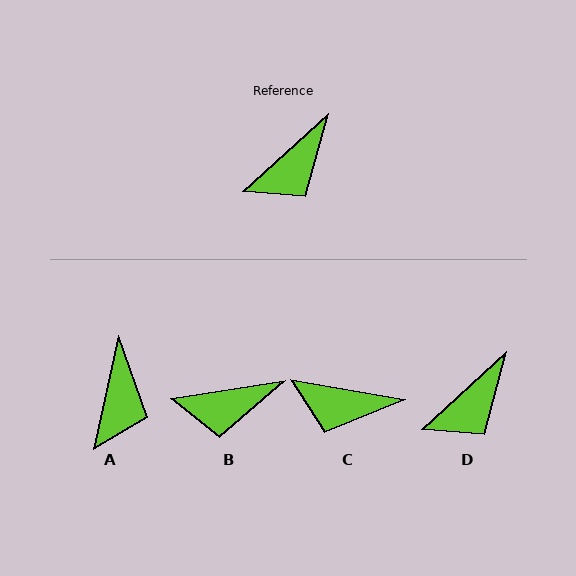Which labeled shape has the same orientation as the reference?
D.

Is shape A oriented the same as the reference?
No, it is off by about 35 degrees.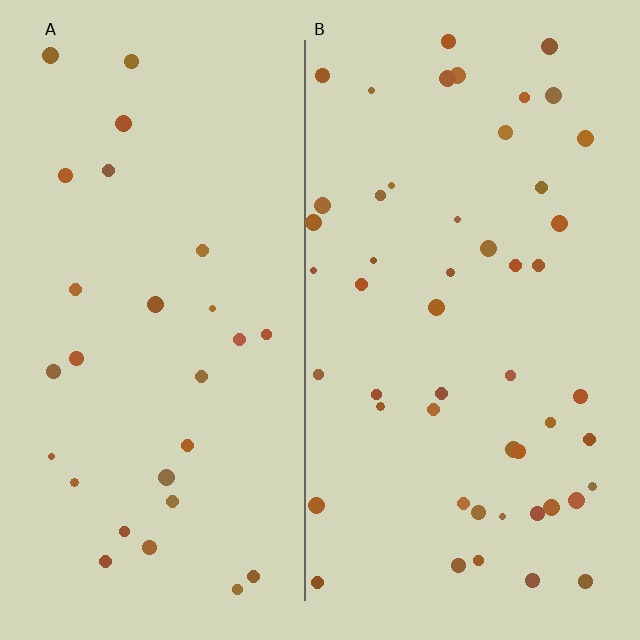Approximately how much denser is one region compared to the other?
Approximately 1.9× — region B over region A.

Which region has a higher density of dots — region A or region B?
B (the right).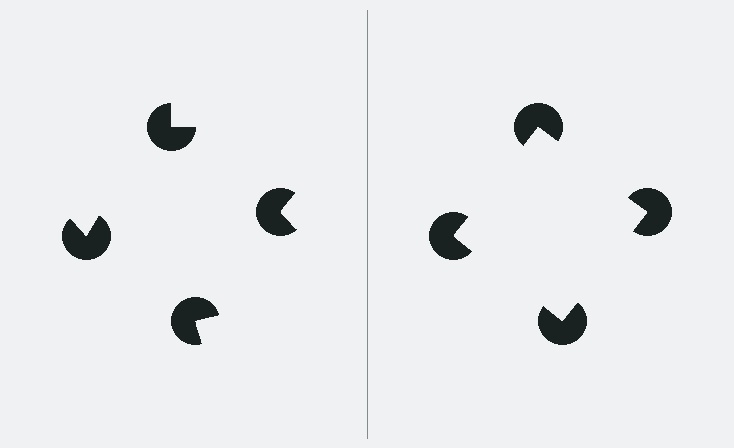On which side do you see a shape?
An illusory square appears on the right side. On the left side the wedge cuts are rotated, so no coherent shape forms.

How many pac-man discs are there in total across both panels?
8 — 4 on each side.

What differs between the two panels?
The pac-man discs are positioned identically on both sides; only the wedge orientations differ. On the right they align to a square; on the left they are misaligned.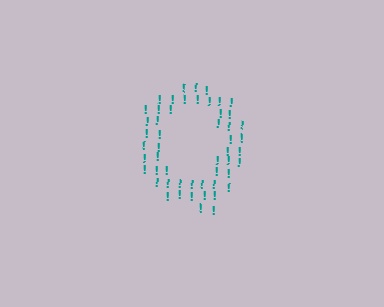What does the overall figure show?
The overall figure shows the letter Q.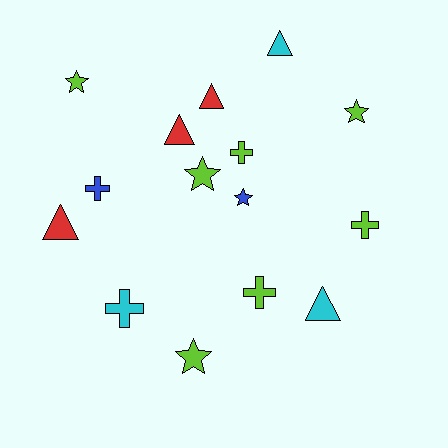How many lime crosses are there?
There are 3 lime crosses.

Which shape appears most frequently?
Star, with 5 objects.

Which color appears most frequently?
Lime, with 7 objects.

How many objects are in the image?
There are 15 objects.